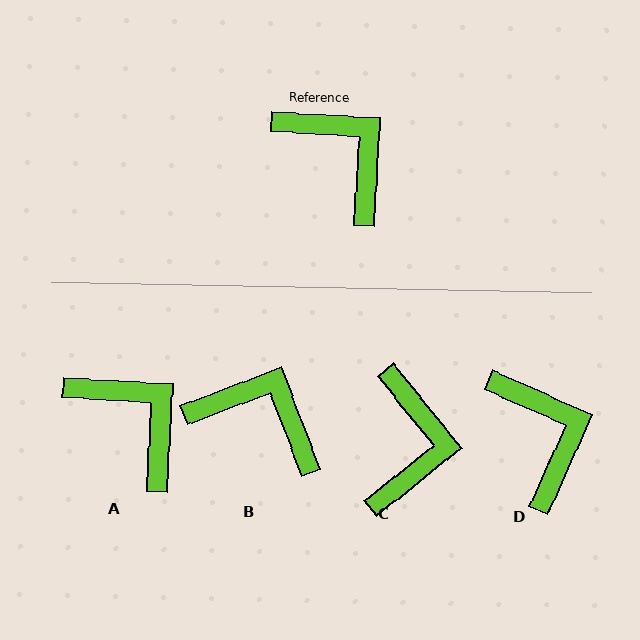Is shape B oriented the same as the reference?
No, it is off by about 24 degrees.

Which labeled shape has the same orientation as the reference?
A.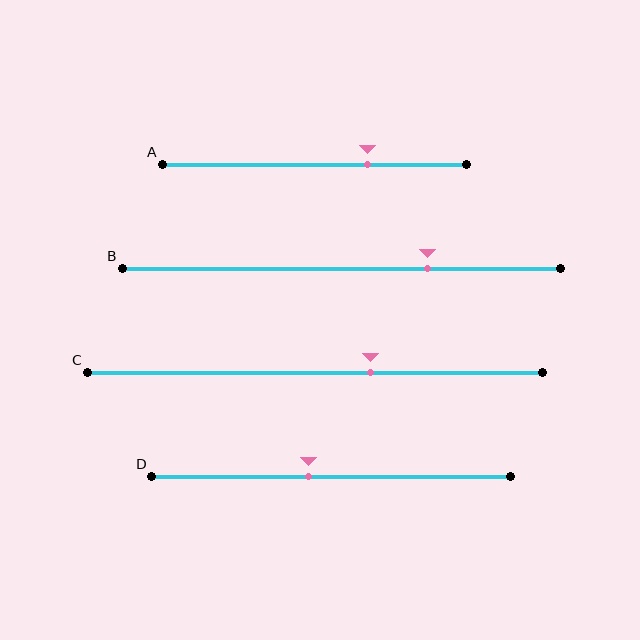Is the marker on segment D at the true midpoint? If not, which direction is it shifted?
No, the marker on segment D is shifted to the left by about 6% of the segment length.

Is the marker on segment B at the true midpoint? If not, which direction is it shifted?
No, the marker on segment B is shifted to the right by about 20% of the segment length.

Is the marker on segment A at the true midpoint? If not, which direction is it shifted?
No, the marker on segment A is shifted to the right by about 17% of the segment length.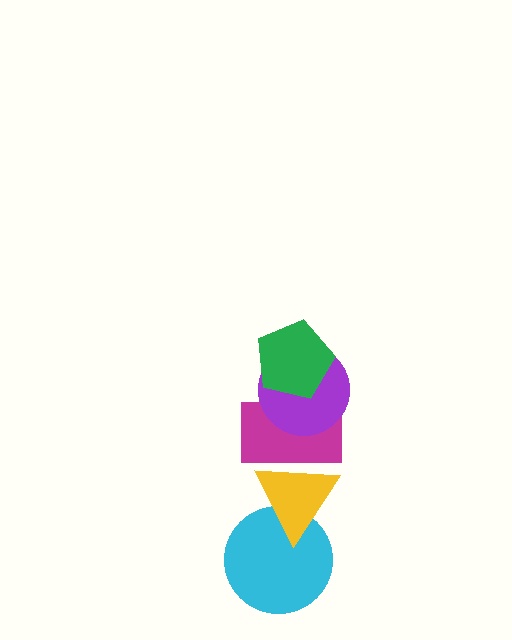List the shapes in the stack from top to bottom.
From top to bottom: the green pentagon, the purple circle, the magenta rectangle, the yellow triangle, the cyan circle.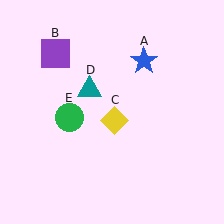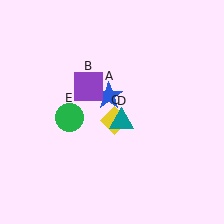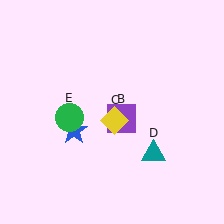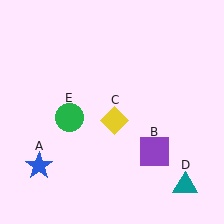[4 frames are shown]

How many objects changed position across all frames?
3 objects changed position: blue star (object A), purple square (object B), teal triangle (object D).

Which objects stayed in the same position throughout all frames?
Yellow diamond (object C) and green circle (object E) remained stationary.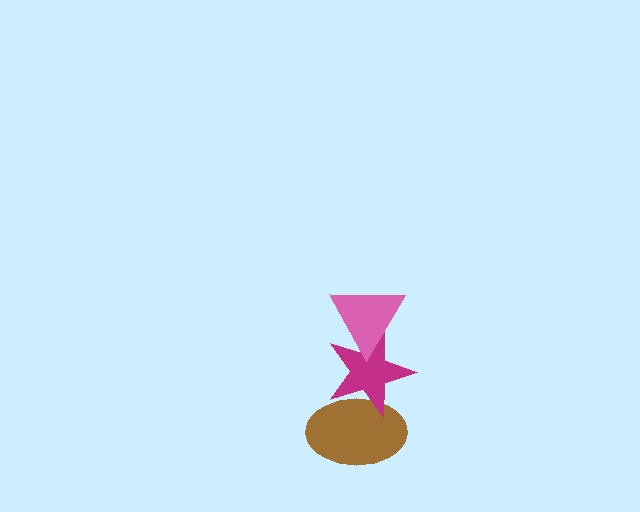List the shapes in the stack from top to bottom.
From top to bottom: the pink triangle, the magenta star, the brown ellipse.